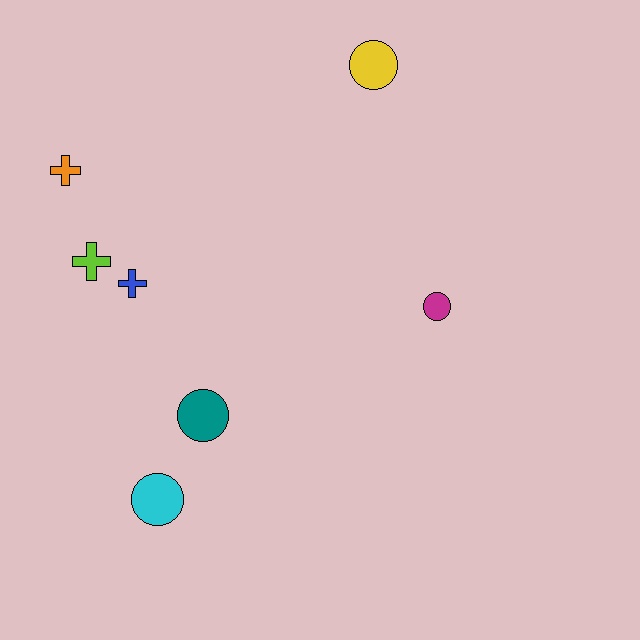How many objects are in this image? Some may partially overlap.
There are 7 objects.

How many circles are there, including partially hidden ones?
There are 4 circles.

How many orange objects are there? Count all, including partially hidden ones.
There is 1 orange object.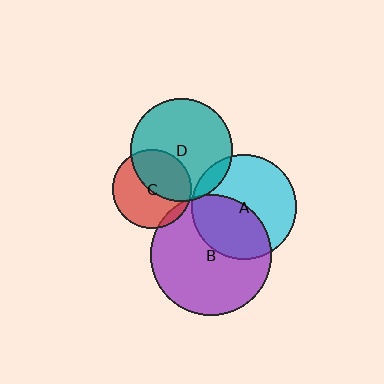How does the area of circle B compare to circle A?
Approximately 1.3 times.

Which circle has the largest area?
Circle B (purple).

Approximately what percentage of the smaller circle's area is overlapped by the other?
Approximately 45%.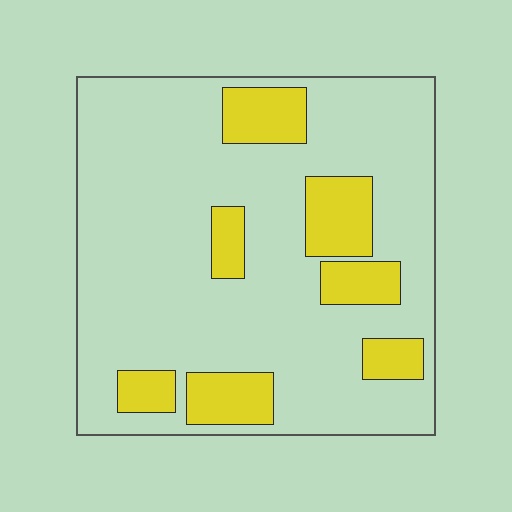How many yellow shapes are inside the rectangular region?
7.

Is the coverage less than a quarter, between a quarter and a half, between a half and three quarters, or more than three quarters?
Less than a quarter.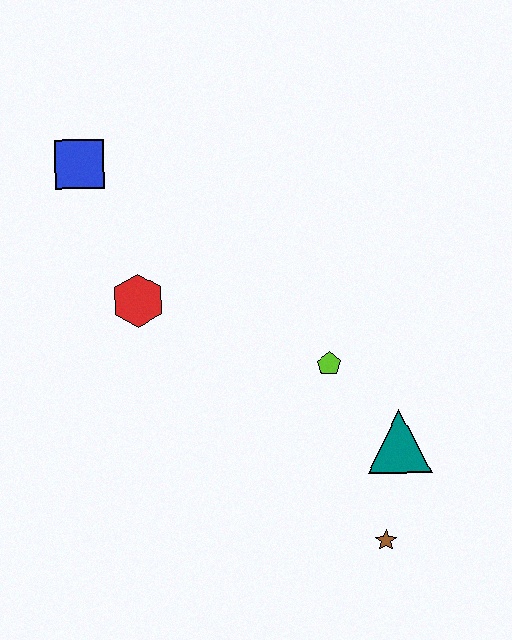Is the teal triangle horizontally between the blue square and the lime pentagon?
No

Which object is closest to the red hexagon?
The blue square is closest to the red hexagon.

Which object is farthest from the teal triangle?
The blue square is farthest from the teal triangle.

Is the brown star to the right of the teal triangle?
No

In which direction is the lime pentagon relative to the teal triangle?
The lime pentagon is above the teal triangle.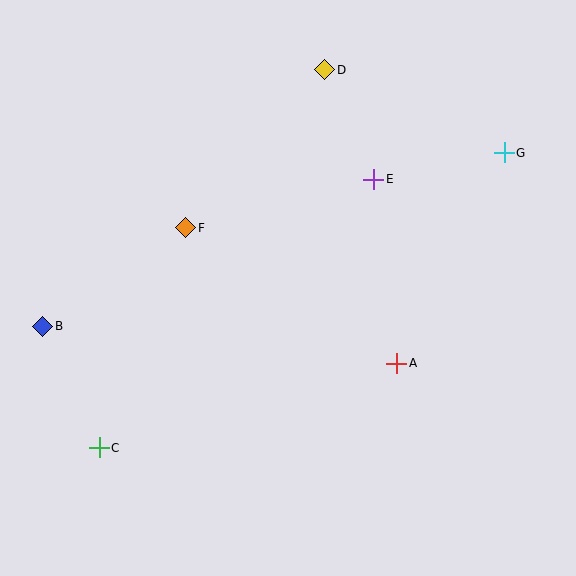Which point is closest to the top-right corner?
Point G is closest to the top-right corner.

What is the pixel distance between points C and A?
The distance between C and A is 309 pixels.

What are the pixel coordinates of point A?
Point A is at (397, 363).